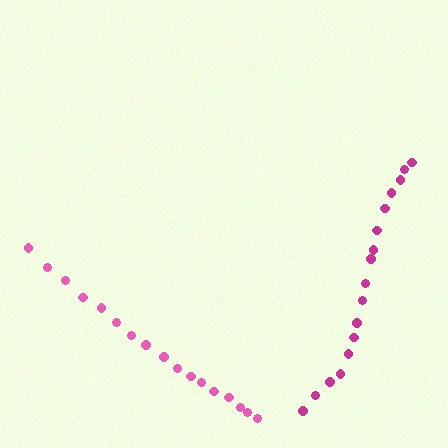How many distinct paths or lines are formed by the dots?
There are 2 distinct paths.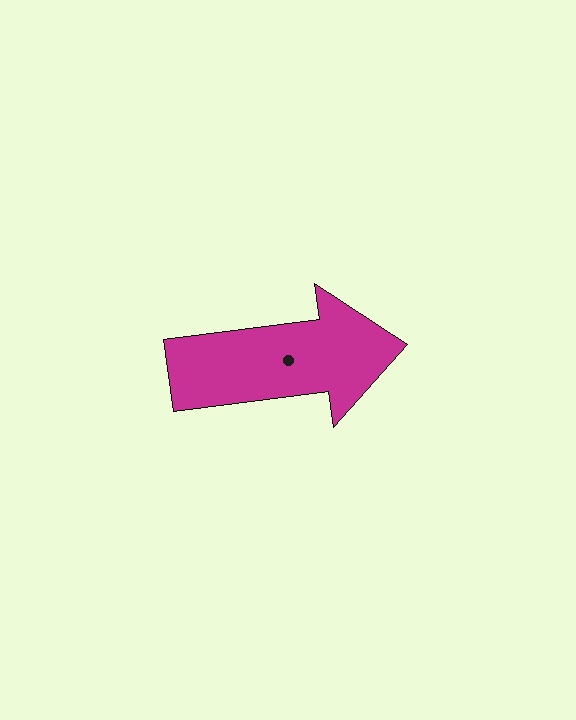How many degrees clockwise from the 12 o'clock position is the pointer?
Approximately 82 degrees.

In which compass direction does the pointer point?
East.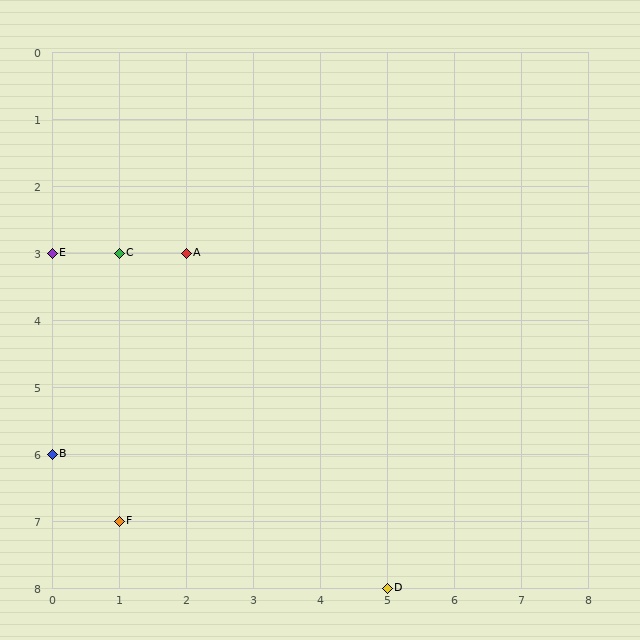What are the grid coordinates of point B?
Point B is at grid coordinates (0, 6).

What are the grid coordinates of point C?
Point C is at grid coordinates (1, 3).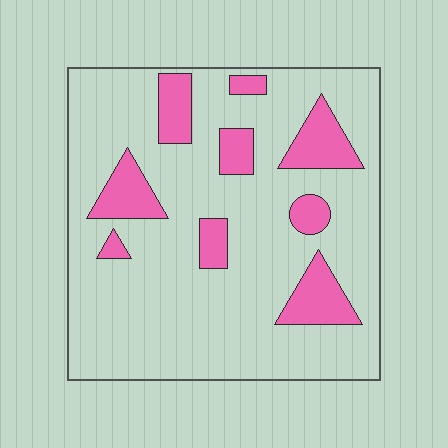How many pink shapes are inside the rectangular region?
9.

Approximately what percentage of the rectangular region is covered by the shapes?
Approximately 20%.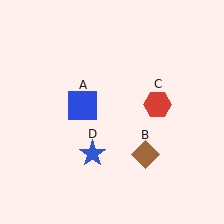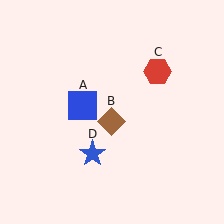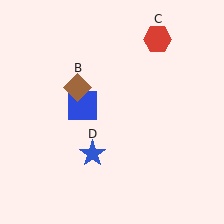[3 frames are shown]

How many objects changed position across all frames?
2 objects changed position: brown diamond (object B), red hexagon (object C).